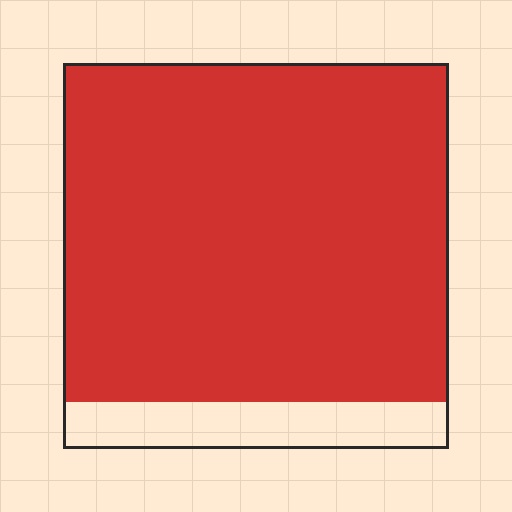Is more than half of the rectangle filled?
Yes.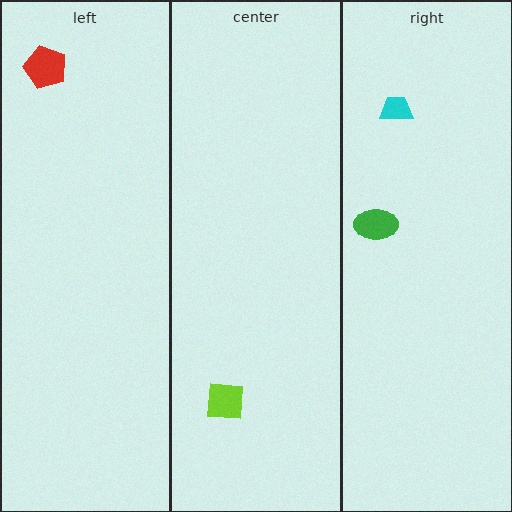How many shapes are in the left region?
1.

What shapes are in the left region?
The red pentagon.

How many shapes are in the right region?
2.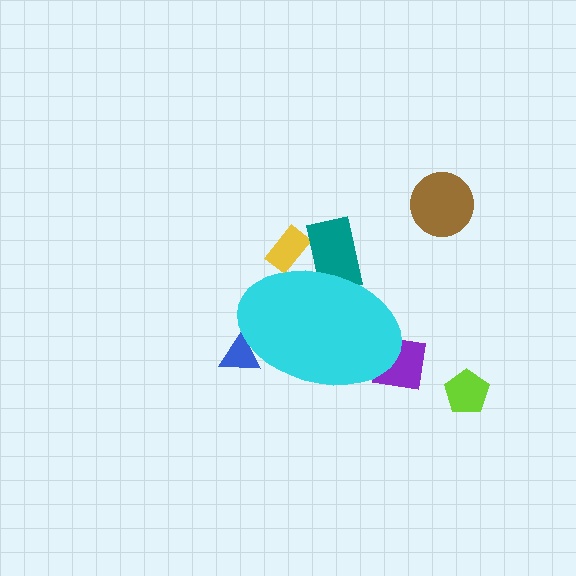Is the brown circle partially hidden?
No, the brown circle is fully visible.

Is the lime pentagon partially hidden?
No, the lime pentagon is fully visible.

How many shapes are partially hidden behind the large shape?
4 shapes are partially hidden.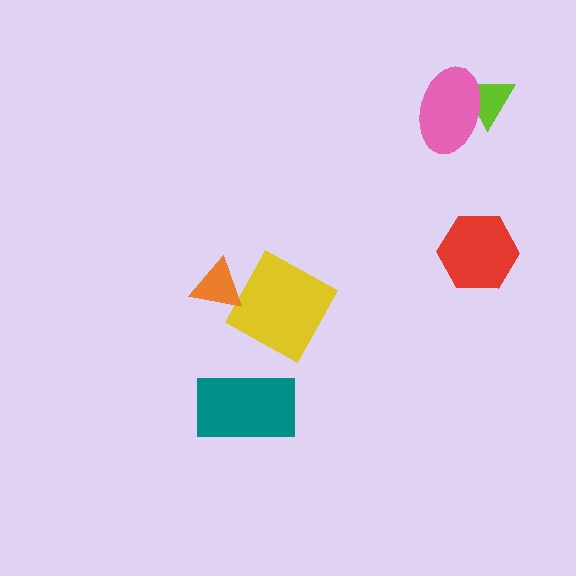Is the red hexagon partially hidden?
No, no other shape covers it.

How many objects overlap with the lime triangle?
1 object overlaps with the lime triangle.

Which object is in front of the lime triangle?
The pink ellipse is in front of the lime triangle.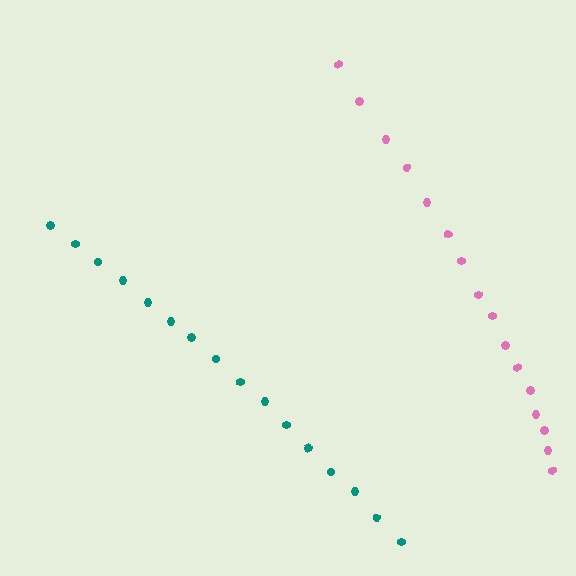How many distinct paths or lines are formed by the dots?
There are 2 distinct paths.